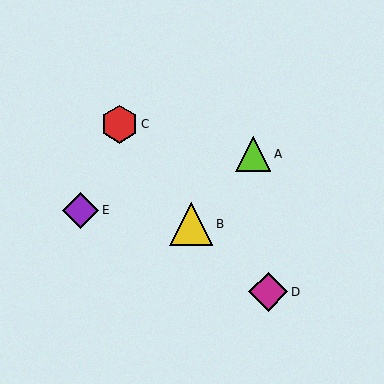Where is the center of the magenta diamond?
The center of the magenta diamond is at (268, 292).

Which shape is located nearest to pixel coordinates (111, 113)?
The red hexagon (labeled C) at (119, 124) is nearest to that location.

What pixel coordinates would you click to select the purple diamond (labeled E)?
Click at (81, 210) to select the purple diamond E.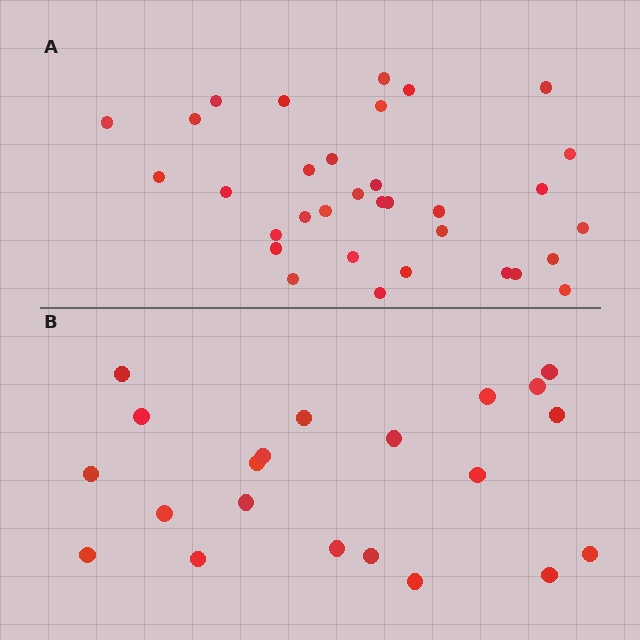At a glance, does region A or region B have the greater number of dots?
Region A (the top region) has more dots.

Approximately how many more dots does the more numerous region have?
Region A has roughly 12 or so more dots than region B.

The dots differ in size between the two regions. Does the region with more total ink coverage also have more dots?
No. Region B has more total ink coverage because its dots are larger, but region A actually contains more individual dots. Total area can be misleading — the number of items is what matters here.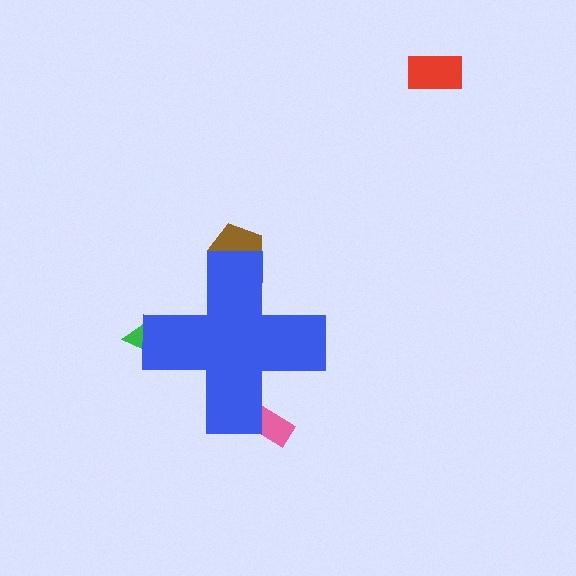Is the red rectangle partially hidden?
No, the red rectangle is fully visible.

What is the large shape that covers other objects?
A blue cross.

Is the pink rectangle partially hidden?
Yes, the pink rectangle is partially hidden behind the blue cross.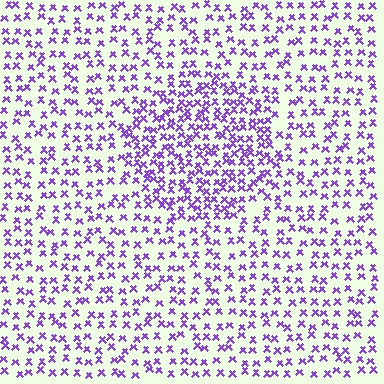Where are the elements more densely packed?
The elements are more densely packed inside the circle boundary.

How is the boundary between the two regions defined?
The boundary is defined by a change in element density (approximately 1.8x ratio). All elements are the same color, size, and shape.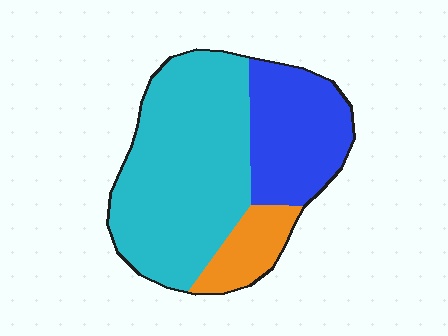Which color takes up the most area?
Cyan, at roughly 60%.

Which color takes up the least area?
Orange, at roughly 10%.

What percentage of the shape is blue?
Blue covers around 30% of the shape.